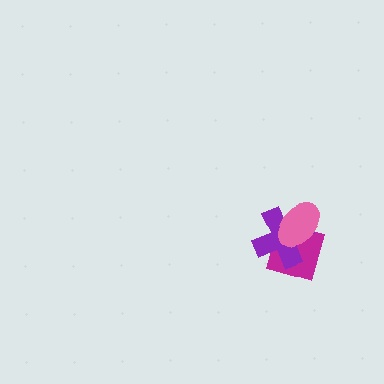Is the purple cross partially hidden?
Yes, it is partially covered by another shape.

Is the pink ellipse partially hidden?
No, no other shape covers it.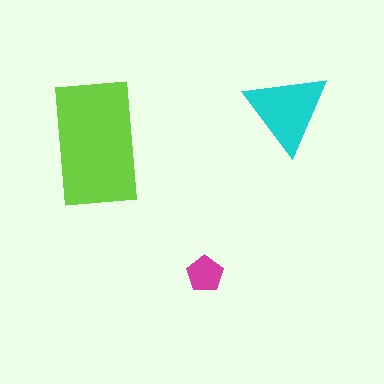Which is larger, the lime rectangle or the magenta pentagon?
The lime rectangle.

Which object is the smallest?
The magenta pentagon.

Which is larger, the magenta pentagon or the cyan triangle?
The cyan triangle.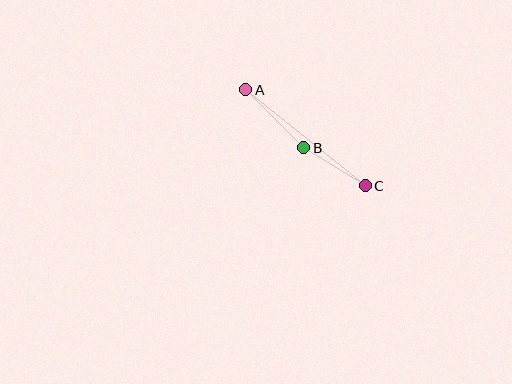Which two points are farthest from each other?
Points A and C are farthest from each other.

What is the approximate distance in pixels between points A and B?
The distance between A and B is approximately 82 pixels.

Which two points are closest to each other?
Points B and C are closest to each other.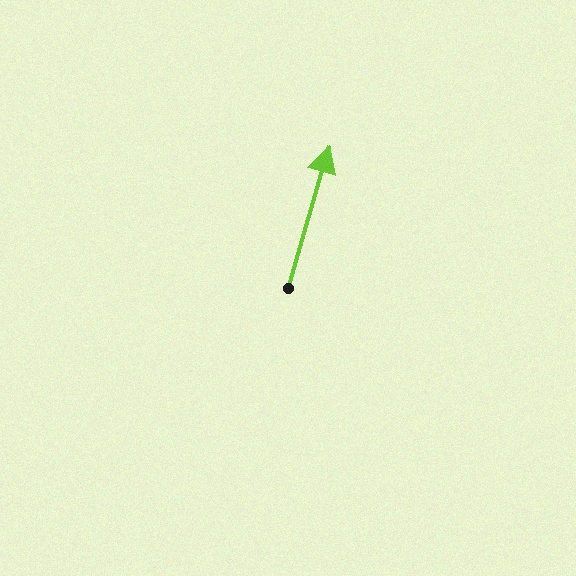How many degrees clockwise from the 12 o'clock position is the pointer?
Approximately 16 degrees.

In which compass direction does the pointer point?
North.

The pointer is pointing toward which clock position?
Roughly 1 o'clock.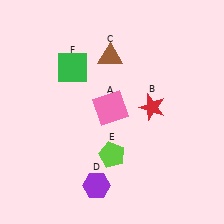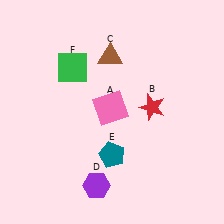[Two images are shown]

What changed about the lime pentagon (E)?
In Image 1, E is lime. In Image 2, it changed to teal.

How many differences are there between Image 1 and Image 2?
There is 1 difference between the two images.